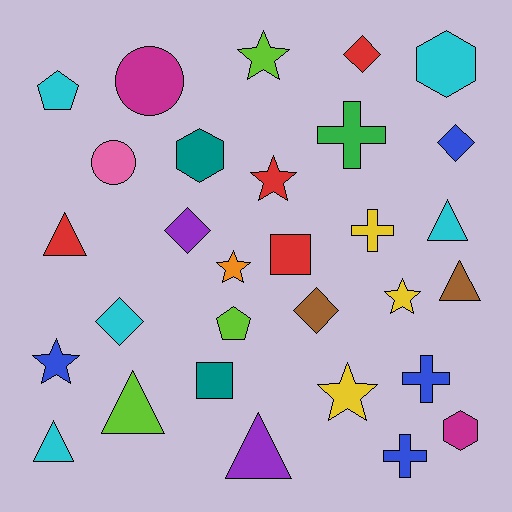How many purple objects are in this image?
There are 2 purple objects.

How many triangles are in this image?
There are 6 triangles.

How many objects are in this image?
There are 30 objects.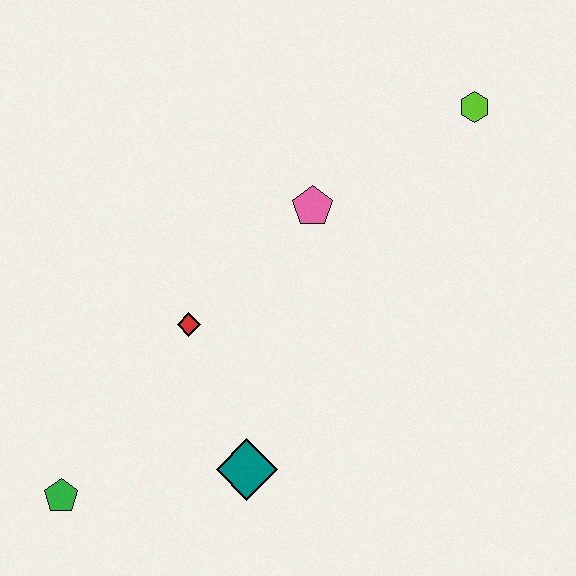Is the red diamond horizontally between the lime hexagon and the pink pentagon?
No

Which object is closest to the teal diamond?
The red diamond is closest to the teal diamond.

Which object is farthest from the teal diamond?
The lime hexagon is farthest from the teal diamond.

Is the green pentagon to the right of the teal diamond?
No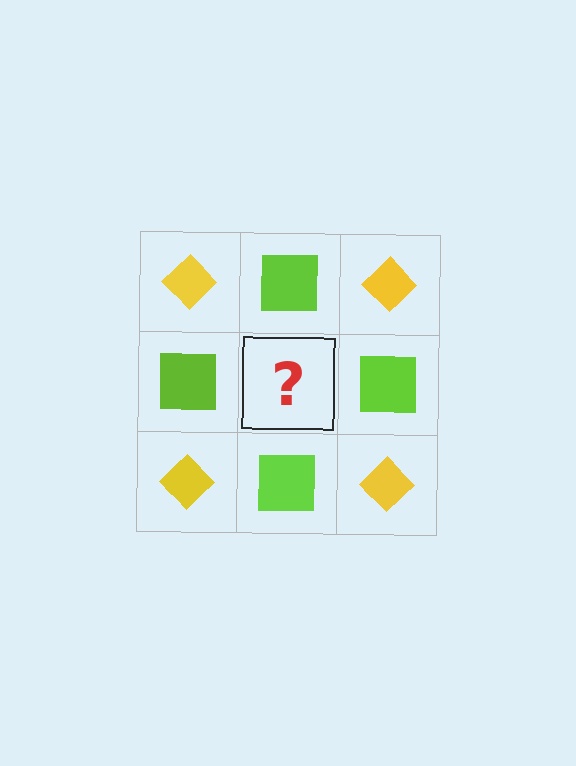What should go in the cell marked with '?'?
The missing cell should contain a yellow diamond.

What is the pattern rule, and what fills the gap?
The rule is that it alternates yellow diamond and lime square in a checkerboard pattern. The gap should be filled with a yellow diamond.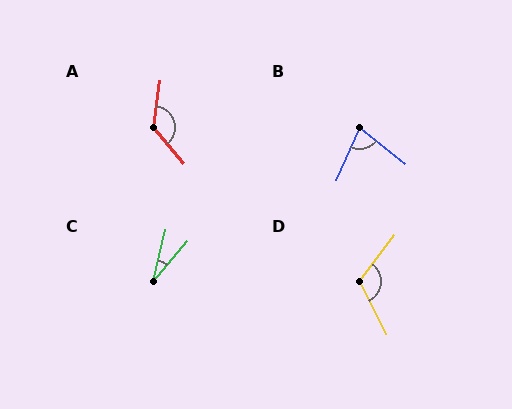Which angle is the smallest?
C, at approximately 27 degrees.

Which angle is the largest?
A, at approximately 132 degrees.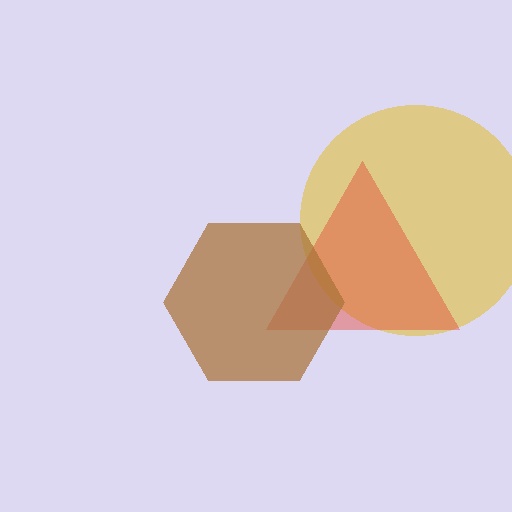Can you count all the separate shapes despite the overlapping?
Yes, there are 3 separate shapes.